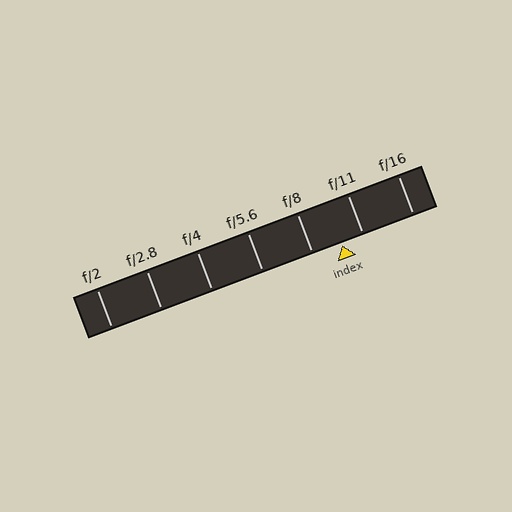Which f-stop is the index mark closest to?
The index mark is closest to f/11.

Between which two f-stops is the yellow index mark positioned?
The index mark is between f/8 and f/11.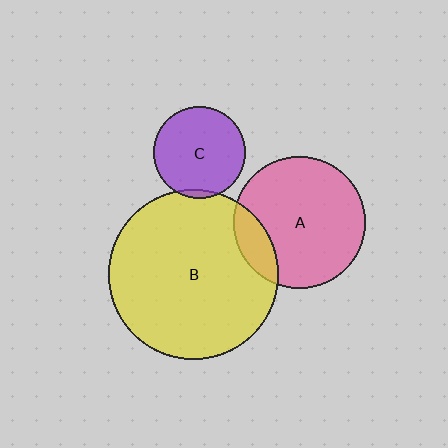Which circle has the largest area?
Circle B (yellow).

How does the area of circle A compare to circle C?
Approximately 2.0 times.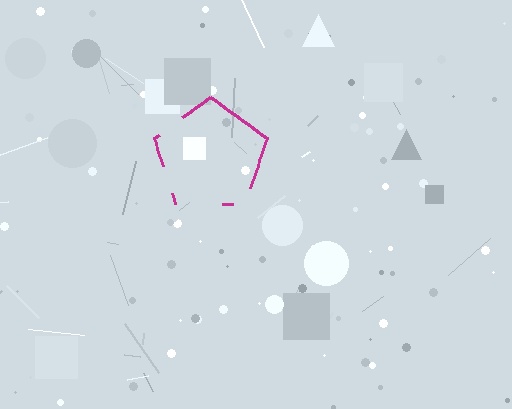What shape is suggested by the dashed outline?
The dashed outline suggests a pentagon.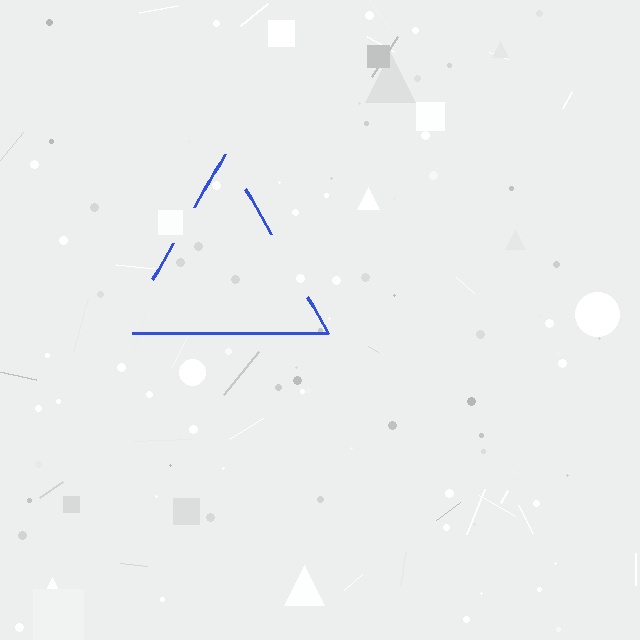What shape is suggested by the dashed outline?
The dashed outline suggests a triangle.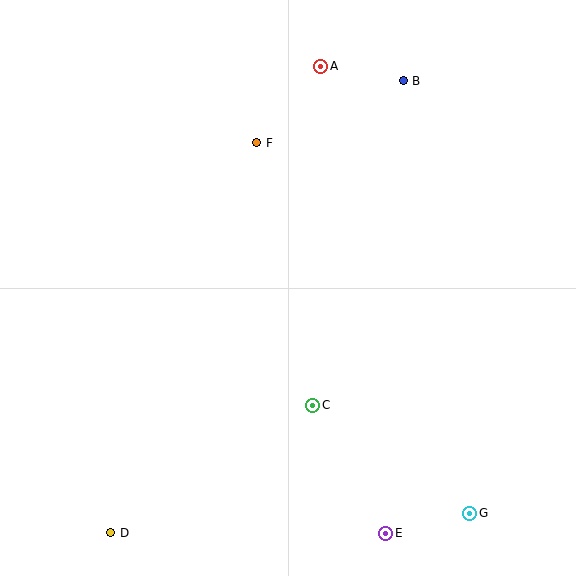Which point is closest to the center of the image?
Point C at (313, 405) is closest to the center.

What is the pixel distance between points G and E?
The distance between G and E is 86 pixels.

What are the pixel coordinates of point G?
Point G is at (470, 513).